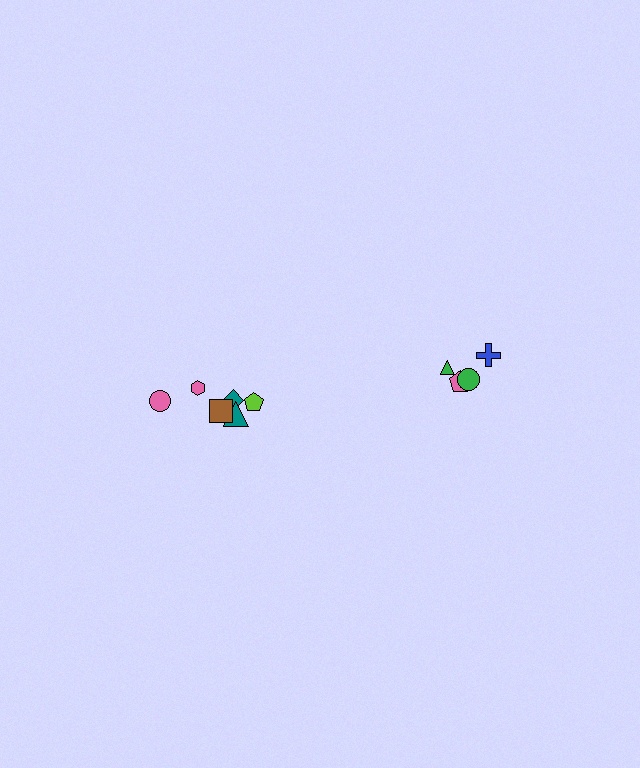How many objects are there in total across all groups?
There are 11 objects.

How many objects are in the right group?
There are 4 objects.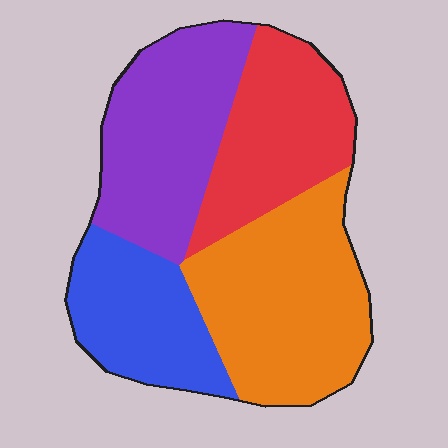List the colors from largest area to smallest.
From largest to smallest: orange, purple, red, blue.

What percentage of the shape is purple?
Purple covers 27% of the shape.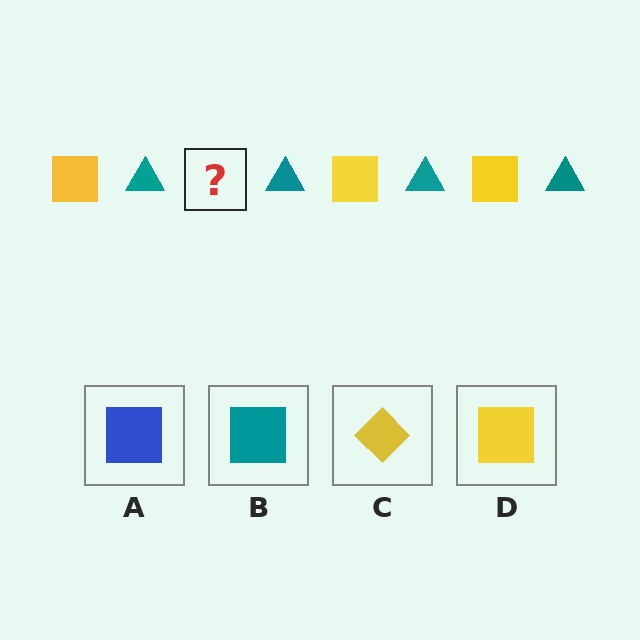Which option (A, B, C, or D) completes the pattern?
D.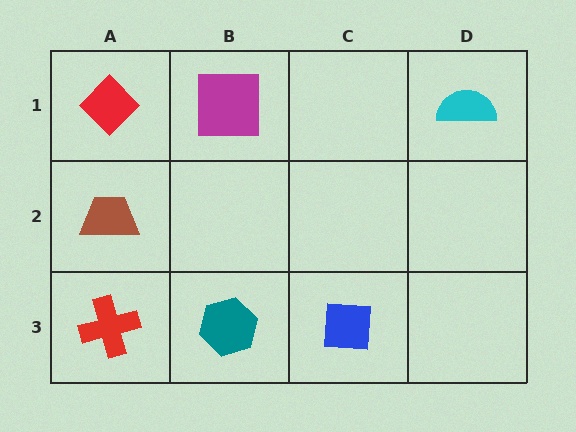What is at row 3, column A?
A red cross.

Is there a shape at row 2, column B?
No, that cell is empty.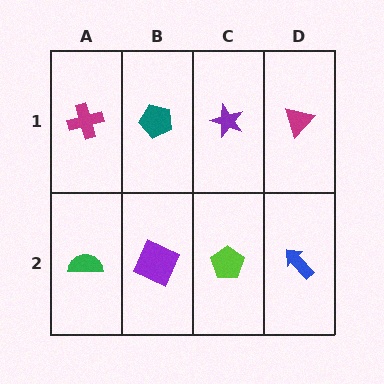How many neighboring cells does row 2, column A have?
2.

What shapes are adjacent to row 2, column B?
A teal pentagon (row 1, column B), a green semicircle (row 2, column A), a lime pentagon (row 2, column C).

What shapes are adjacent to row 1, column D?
A blue arrow (row 2, column D), a purple star (row 1, column C).